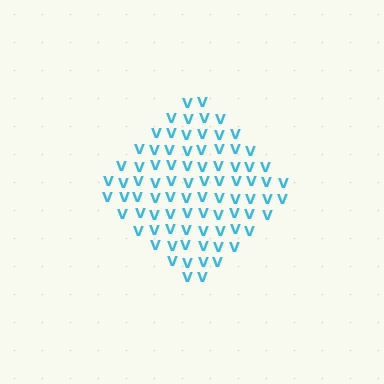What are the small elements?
The small elements are letter V's.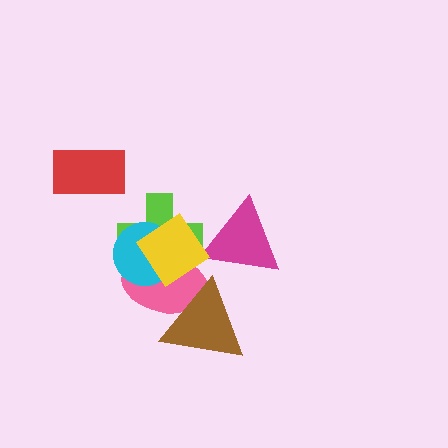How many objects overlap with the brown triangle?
1 object overlaps with the brown triangle.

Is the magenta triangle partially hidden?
No, no other shape covers it.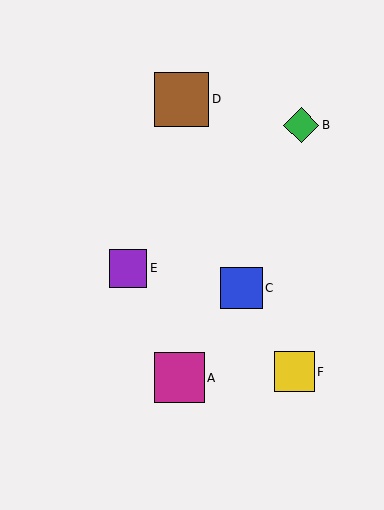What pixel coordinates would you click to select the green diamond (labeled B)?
Click at (301, 125) to select the green diamond B.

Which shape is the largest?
The brown square (labeled D) is the largest.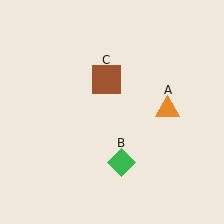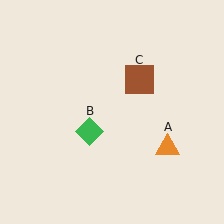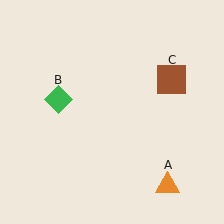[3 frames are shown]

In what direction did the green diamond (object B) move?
The green diamond (object B) moved up and to the left.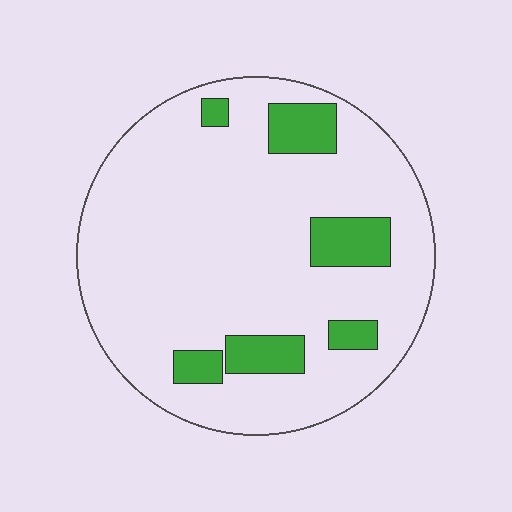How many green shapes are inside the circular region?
6.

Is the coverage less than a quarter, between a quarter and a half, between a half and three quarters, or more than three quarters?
Less than a quarter.